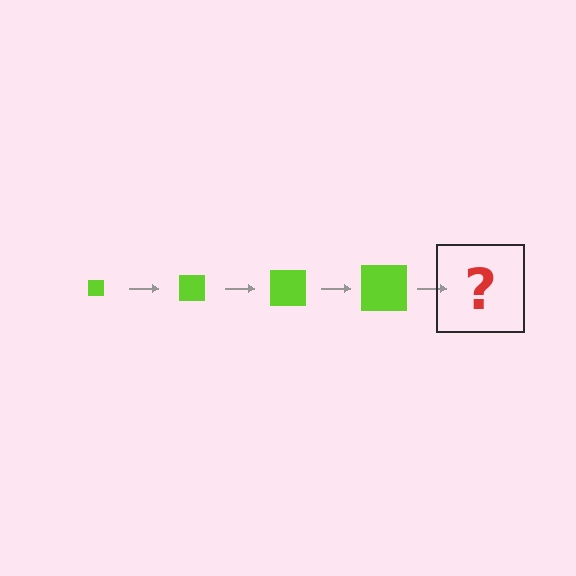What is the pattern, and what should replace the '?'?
The pattern is that the square gets progressively larger each step. The '?' should be a lime square, larger than the previous one.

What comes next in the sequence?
The next element should be a lime square, larger than the previous one.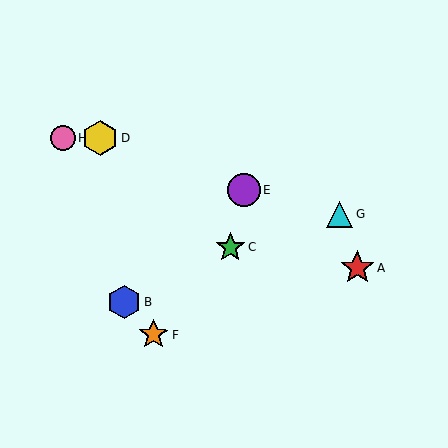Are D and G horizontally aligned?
No, D is at y≈138 and G is at y≈214.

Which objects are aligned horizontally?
Objects D, H are aligned horizontally.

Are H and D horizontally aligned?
Yes, both are at y≈138.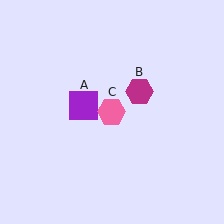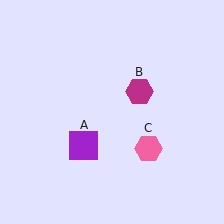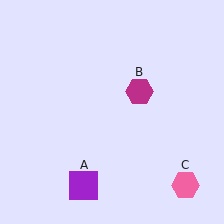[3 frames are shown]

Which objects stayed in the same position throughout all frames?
Magenta hexagon (object B) remained stationary.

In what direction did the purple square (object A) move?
The purple square (object A) moved down.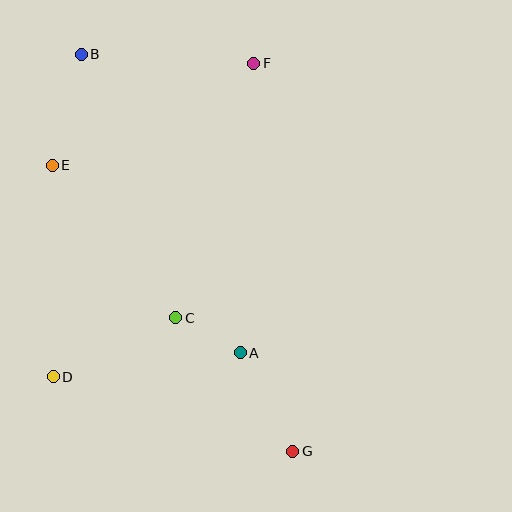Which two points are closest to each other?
Points A and C are closest to each other.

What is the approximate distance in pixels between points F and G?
The distance between F and G is approximately 390 pixels.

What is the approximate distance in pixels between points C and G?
The distance between C and G is approximately 178 pixels.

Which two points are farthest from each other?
Points B and G are farthest from each other.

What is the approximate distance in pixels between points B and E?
The distance between B and E is approximately 115 pixels.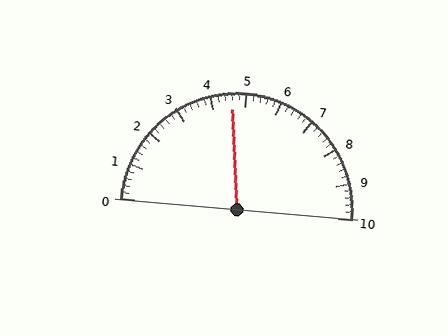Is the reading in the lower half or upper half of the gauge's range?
The reading is in the lower half of the range (0 to 10).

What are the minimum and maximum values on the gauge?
The gauge ranges from 0 to 10.